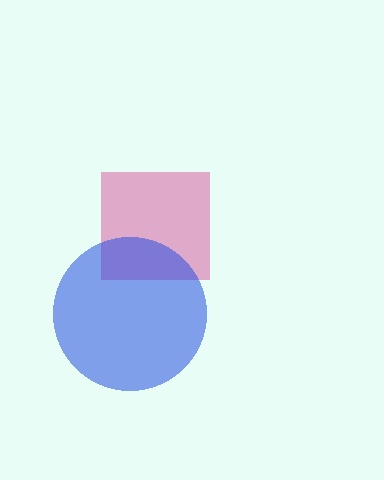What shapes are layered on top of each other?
The layered shapes are: a magenta square, a blue circle.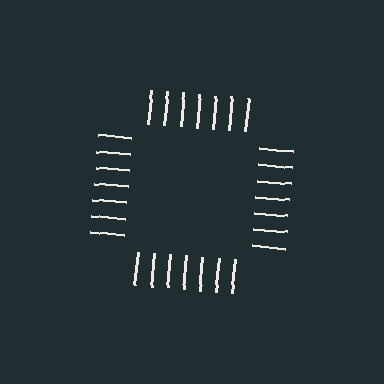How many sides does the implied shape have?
4 sides — the line-ends trace a square.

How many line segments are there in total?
28 — 7 along each of the 4 edges.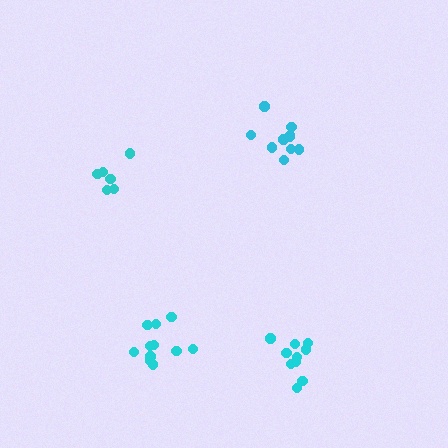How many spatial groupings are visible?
There are 4 spatial groupings.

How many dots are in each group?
Group 1: 10 dots, Group 2: 10 dots, Group 3: 11 dots, Group 4: 6 dots (37 total).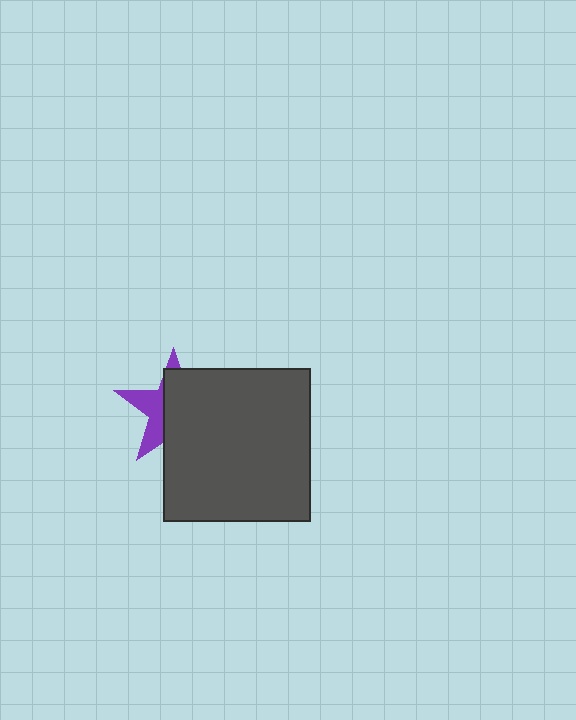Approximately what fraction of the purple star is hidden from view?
Roughly 63% of the purple star is hidden behind the dark gray rectangle.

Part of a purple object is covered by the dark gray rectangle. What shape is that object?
It is a star.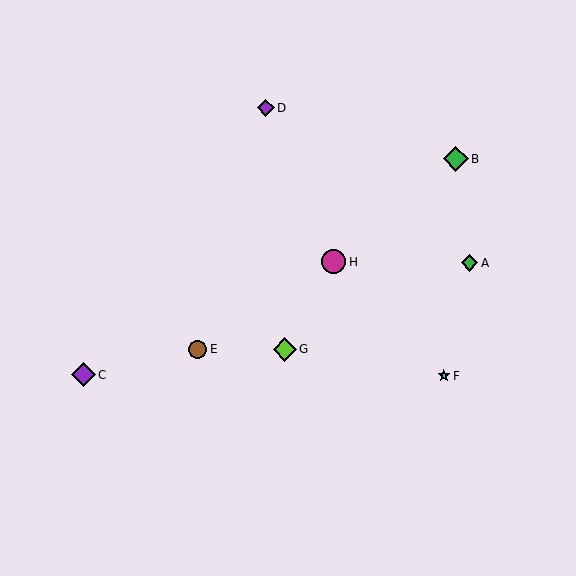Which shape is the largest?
The green diamond (labeled B) is the largest.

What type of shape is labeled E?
Shape E is a brown circle.